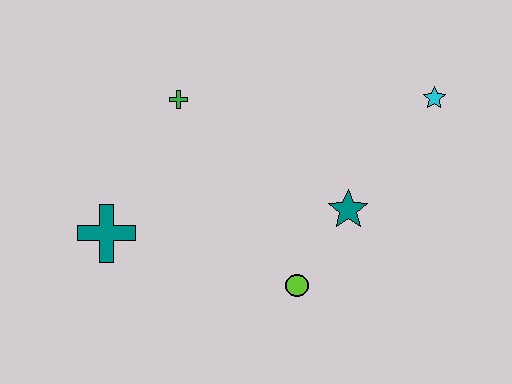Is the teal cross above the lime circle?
Yes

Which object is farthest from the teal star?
The teal cross is farthest from the teal star.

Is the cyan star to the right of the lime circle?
Yes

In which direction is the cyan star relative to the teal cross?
The cyan star is to the right of the teal cross.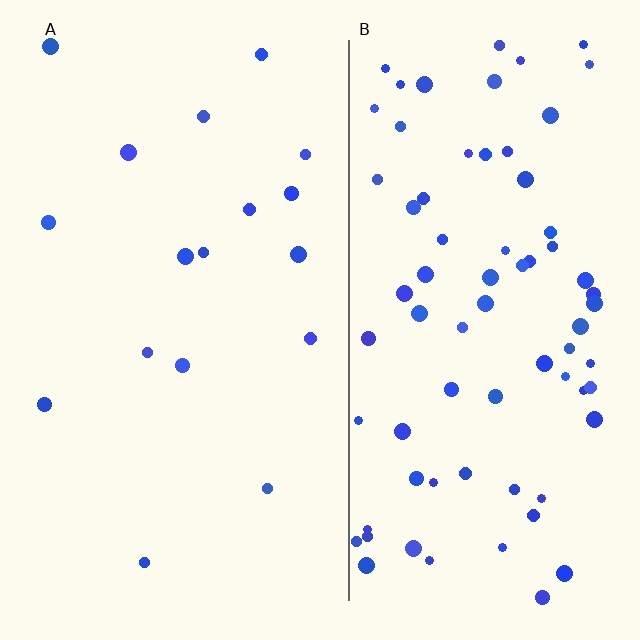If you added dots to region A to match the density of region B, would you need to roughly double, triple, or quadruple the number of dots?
Approximately quadruple.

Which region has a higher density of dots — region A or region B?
B (the right).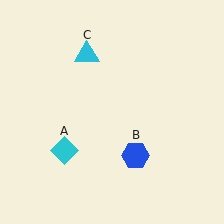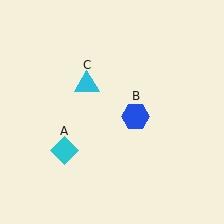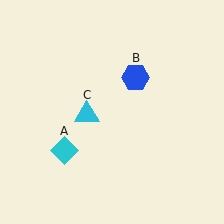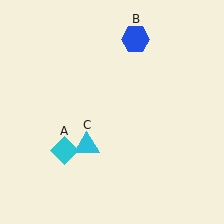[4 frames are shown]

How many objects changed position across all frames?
2 objects changed position: blue hexagon (object B), cyan triangle (object C).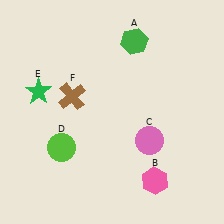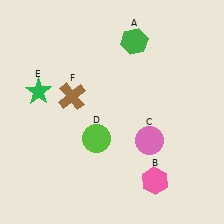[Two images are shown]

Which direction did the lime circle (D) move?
The lime circle (D) moved right.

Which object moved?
The lime circle (D) moved right.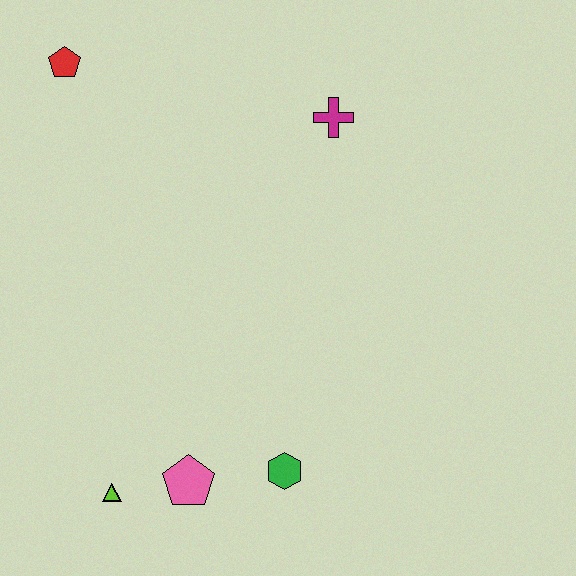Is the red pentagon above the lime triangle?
Yes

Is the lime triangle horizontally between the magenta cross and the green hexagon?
No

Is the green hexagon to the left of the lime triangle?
No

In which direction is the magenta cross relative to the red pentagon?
The magenta cross is to the right of the red pentagon.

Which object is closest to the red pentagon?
The magenta cross is closest to the red pentagon.